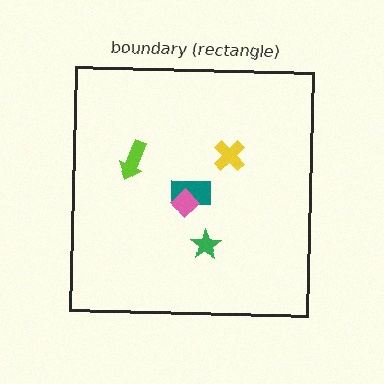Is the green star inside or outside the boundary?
Inside.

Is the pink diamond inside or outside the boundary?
Inside.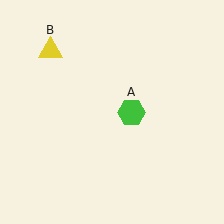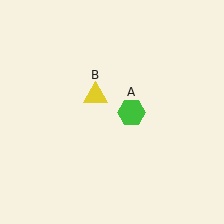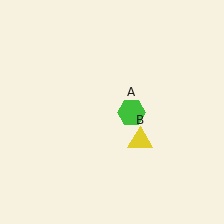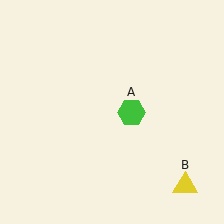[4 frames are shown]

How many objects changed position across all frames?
1 object changed position: yellow triangle (object B).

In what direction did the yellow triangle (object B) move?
The yellow triangle (object B) moved down and to the right.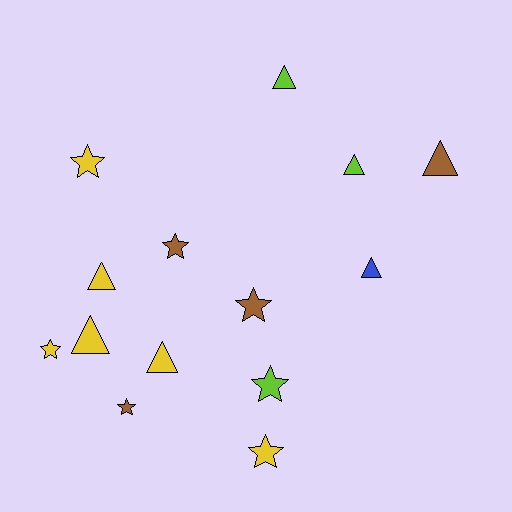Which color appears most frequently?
Yellow, with 6 objects.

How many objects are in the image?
There are 14 objects.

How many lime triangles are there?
There are 2 lime triangles.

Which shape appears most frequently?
Triangle, with 7 objects.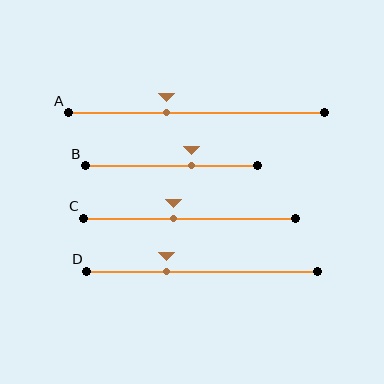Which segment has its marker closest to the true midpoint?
Segment C has its marker closest to the true midpoint.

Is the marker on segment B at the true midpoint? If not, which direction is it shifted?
No, the marker on segment B is shifted to the right by about 12% of the segment length.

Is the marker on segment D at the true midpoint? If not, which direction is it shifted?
No, the marker on segment D is shifted to the left by about 15% of the segment length.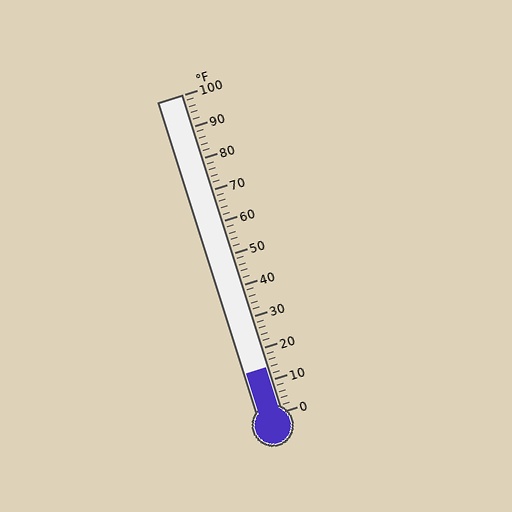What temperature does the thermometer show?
The thermometer shows approximately 14°F.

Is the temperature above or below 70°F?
The temperature is below 70°F.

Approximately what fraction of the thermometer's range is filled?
The thermometer is filled to approximately 15% of its range.